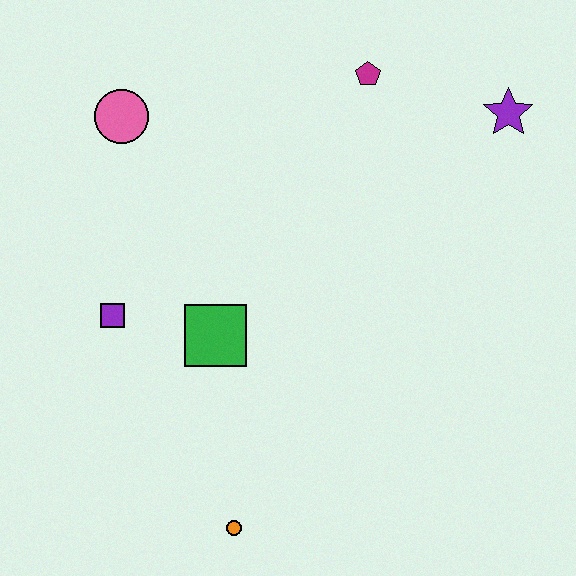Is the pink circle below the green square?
No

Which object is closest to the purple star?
The magenta pentagon is closest to the purple star.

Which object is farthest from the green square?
The purple star is farthest from the green square.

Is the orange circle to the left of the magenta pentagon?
Yes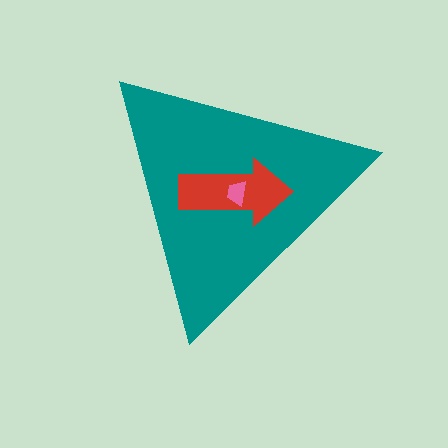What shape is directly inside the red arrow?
The pink trapezoid.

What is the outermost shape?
The teal triangle.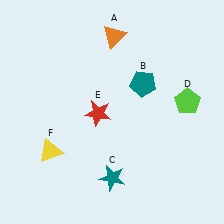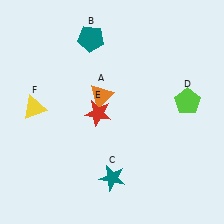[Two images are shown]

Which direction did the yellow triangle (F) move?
The yellow triangle (F) moved up.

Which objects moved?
The objects that moved are: the orange triangle (A), the teal pentagon (B), the yellow triangle (F).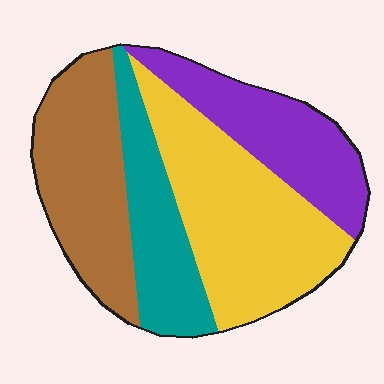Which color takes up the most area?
Yellow, at roughly 35%.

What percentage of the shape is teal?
Teal takes up about one sixth (1/6) of the shape.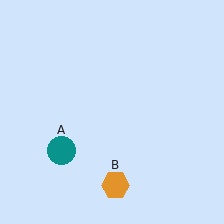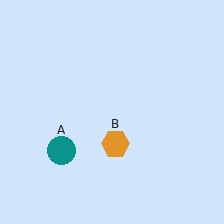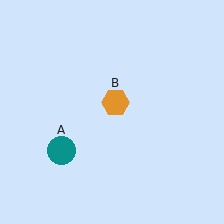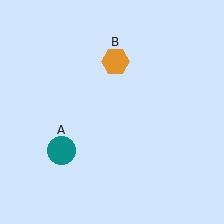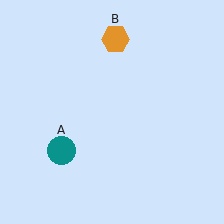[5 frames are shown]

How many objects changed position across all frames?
1 object changed position: orange hexagon (object B).